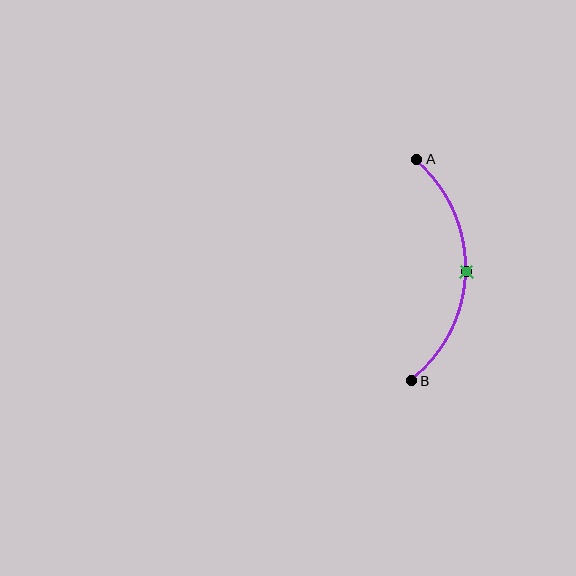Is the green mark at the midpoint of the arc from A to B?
Yes. The green mark lies on the arc at equal arc-length from both A and B — it is the arc midpoint.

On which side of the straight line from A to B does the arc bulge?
The arc bulges to the right of the straight line connecting A and B.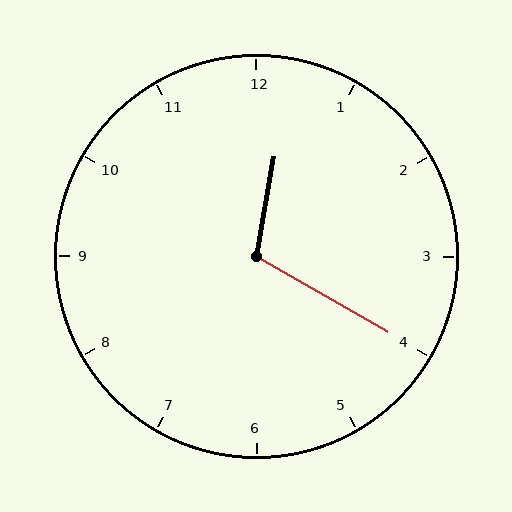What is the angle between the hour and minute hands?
Approximately 110 degrees.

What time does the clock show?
12:20.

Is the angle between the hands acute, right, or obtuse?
It is obtuse.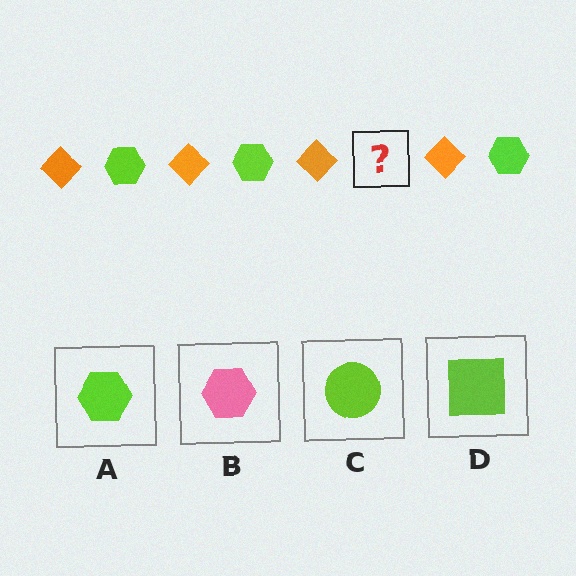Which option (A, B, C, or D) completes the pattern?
A.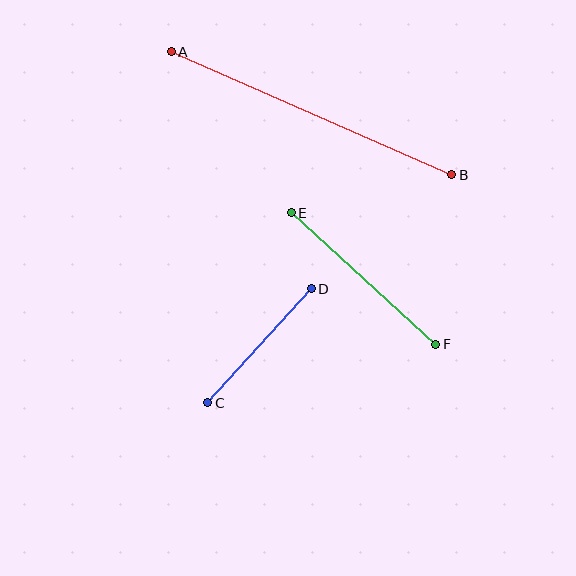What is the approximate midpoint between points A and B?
The midpoint is at approximately (312, 113) pixels.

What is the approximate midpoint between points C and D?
The midpoint is at approximately (259, 346) pixels.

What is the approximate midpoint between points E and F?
The midpoint is at approximately (363, 279) pixels.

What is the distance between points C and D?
The distance is approximately 154 pixels.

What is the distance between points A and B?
The distance is approximately 306 pixels.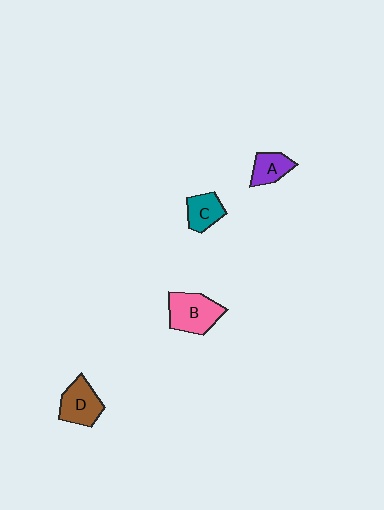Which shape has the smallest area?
Shape A (purple).